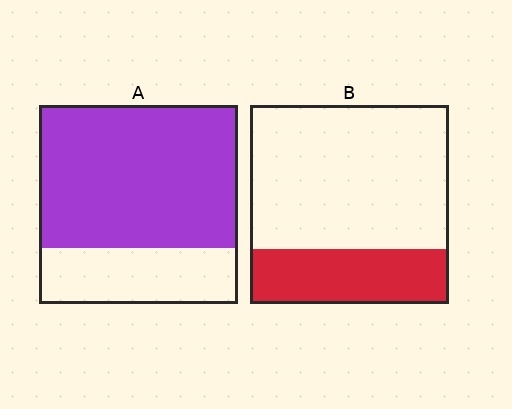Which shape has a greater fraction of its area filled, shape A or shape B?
Shape A.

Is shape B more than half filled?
No.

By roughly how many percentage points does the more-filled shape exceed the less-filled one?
By roughly 45 percentage points (A over B).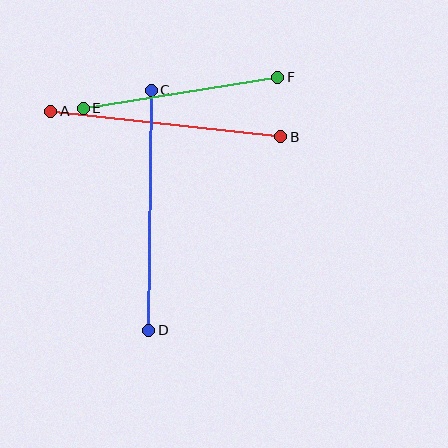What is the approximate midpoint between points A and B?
The midpoint is at approximately (166, 124) pixels.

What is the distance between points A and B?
The distance is approximately 231 pixels.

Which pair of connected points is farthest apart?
Points C and D are farthest apart.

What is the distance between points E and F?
The distance is approximately 197 pixels.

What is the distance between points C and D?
The distance is approximately 240 pixels.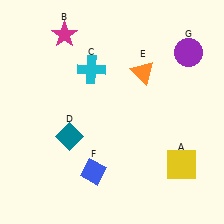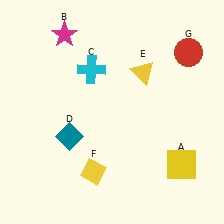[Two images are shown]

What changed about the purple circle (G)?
In Image 1, G is purple. In Image 2, it changed to red.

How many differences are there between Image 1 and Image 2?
There are 3 differences between the two images.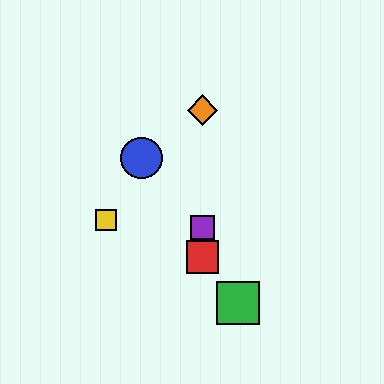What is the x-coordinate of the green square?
The green square is at x≈238.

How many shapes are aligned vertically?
3 shapes (the red square, the purple square, the orange diamond) are aligned vertically.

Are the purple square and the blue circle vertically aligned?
No, the purple square is at x≈203 and the blue circle is at x≈141.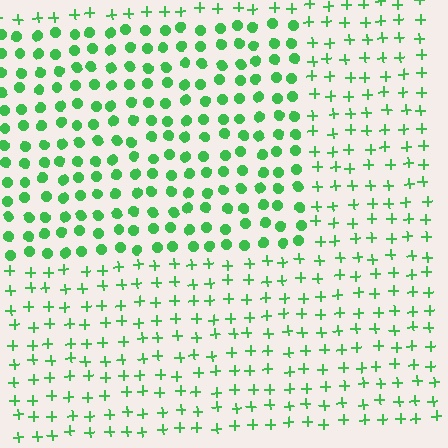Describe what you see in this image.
The image is filled with small green elements arranged in a uniform grid. A rectangle-shaped region contains circles, while the surrounding area contains plus signs. The boundary is defined purely by the change in element shape.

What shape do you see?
I see a rectangle.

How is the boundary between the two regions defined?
The boundary is defined by a change in element shape: circles inside vs. plus signs outside. All elements share the same color and spacing.